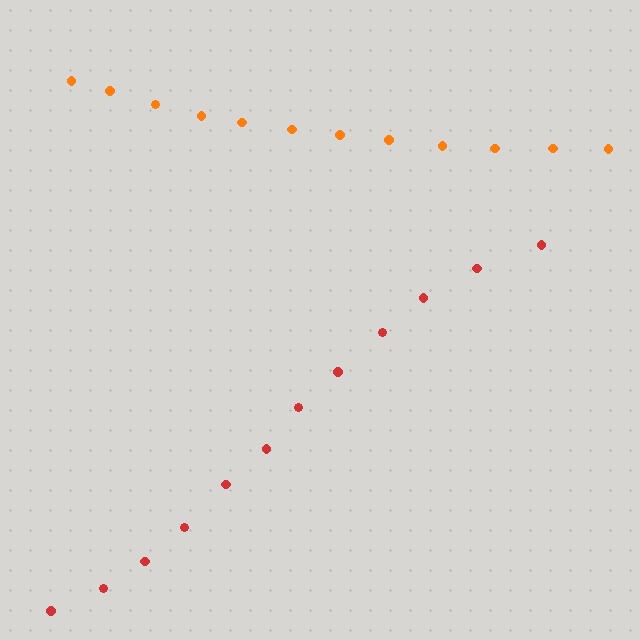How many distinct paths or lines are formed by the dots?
There are 2 distinct paths.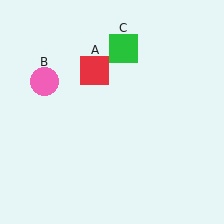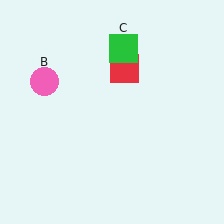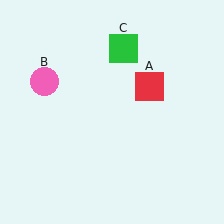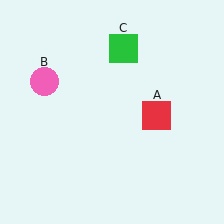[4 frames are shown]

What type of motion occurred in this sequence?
The red square (object A) rotated clockwise around the center of the scene.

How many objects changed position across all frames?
1 object changed position: red square (object A).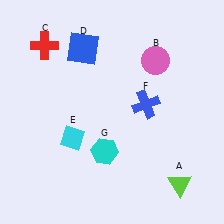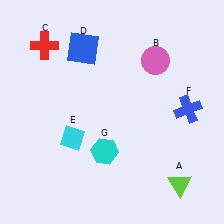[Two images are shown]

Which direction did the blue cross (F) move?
The blue cross (F) moved right.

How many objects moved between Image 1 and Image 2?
1 object moved between the two images.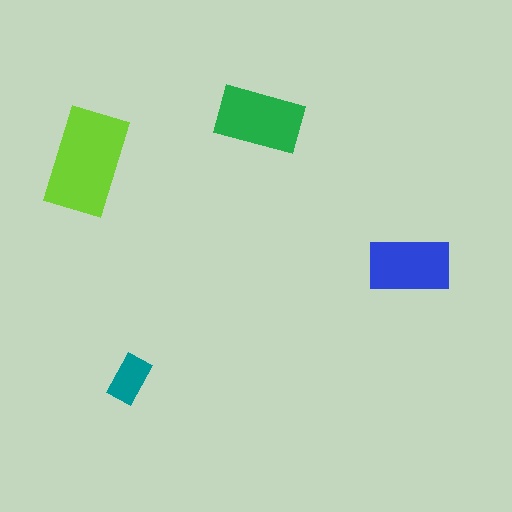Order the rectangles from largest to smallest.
the lime one, the green one, the blue one, the teal one.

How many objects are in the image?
There are 4 objects in the image.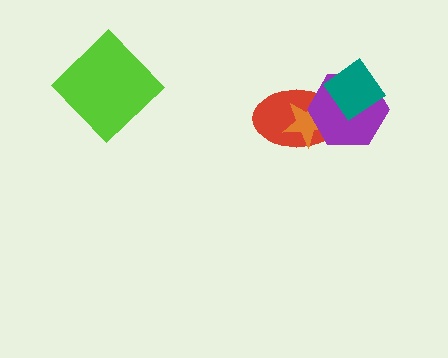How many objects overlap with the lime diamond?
0 objects overlap with the lime diamond.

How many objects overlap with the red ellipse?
3 objects overlap with the red ellipse.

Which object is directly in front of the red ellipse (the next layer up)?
The orange star is directly in front of the red ellipse.